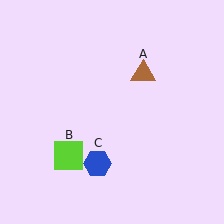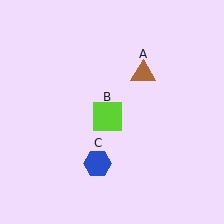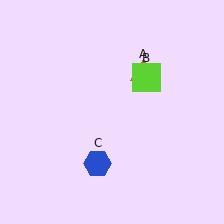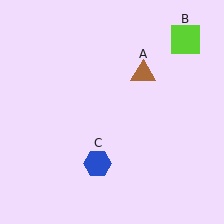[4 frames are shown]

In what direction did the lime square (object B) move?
The lime square (object B) moved up and to the right.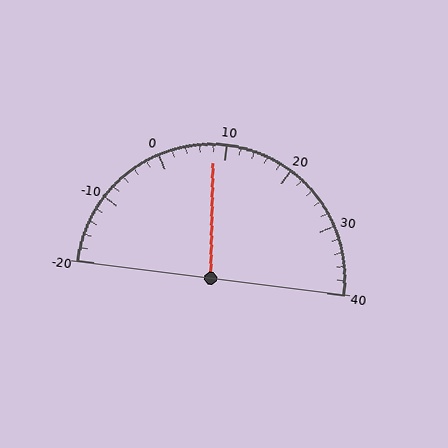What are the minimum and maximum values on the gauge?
The gauge ranges from -20 to 40.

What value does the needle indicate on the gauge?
The needle indicates approximately 8.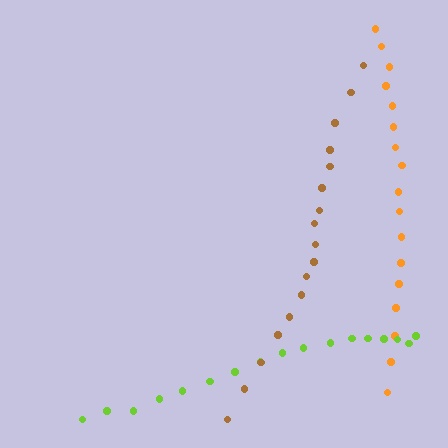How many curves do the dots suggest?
There are 3 distinct paths.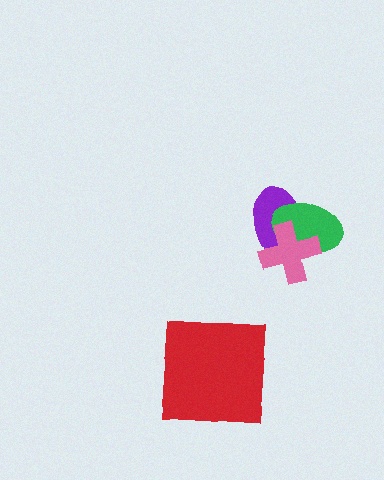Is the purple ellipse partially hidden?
Yes, it is partially covered by another shape.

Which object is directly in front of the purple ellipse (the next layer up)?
The green ellipse is directly in front of the purple ellipse.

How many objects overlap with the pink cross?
2 objects overlap with the pink cross.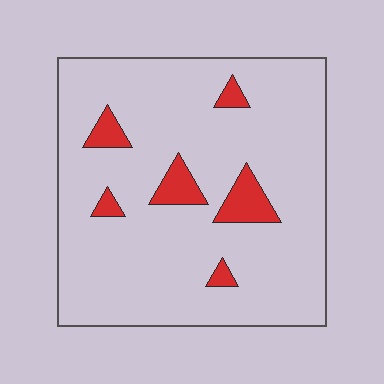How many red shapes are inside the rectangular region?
6.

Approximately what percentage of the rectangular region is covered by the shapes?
Approximately 10%.